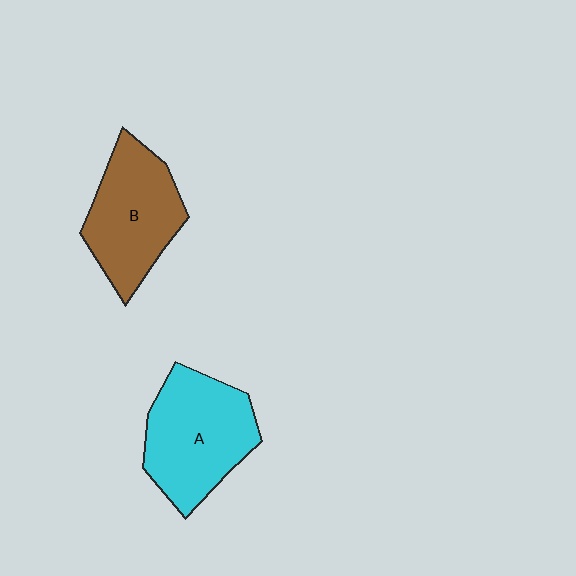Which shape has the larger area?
Shape A (cyan).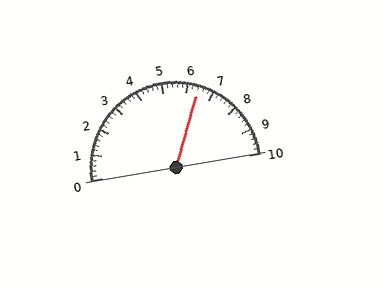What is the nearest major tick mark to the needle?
The nearest major tick mark is 6.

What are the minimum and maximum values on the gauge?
The gauge ranges from 0 to 10.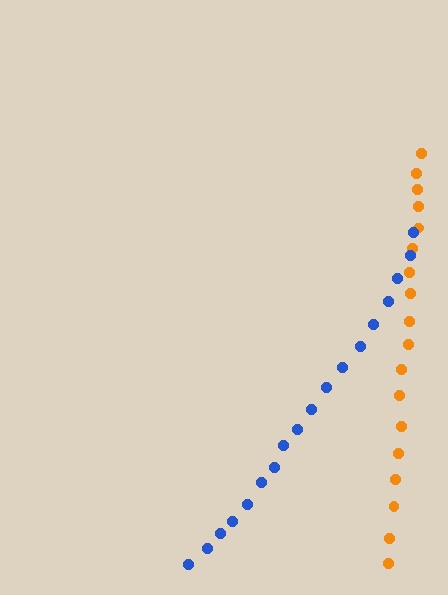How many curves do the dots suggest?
There are 2 distinct paths.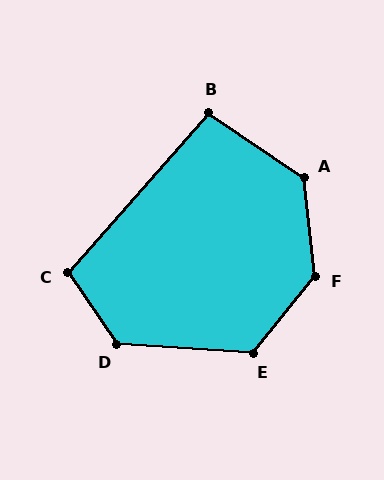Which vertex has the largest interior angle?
F, at approximately 135 degrees.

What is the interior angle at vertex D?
Approximately 128 degrees (obtuse).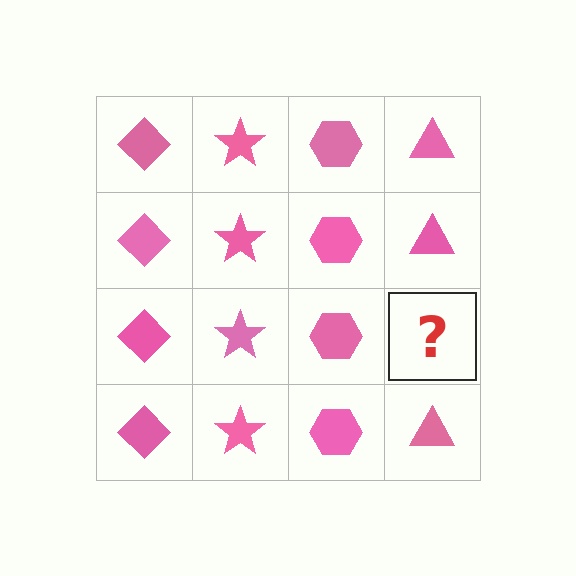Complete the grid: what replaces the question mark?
The question mark should be replaced with a pink triangle.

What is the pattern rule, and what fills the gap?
The rule is that each column has a consistent shape. The gap should be filled with a pink triangle.